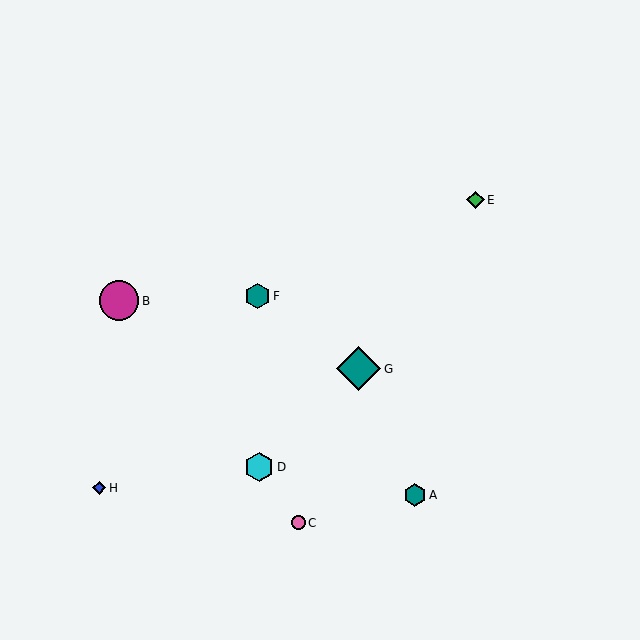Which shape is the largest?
The teal diamond (labeled G) is the largest.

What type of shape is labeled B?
Shape B is a magenta circle.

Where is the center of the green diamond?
The center of the green diamond is at (476, 200).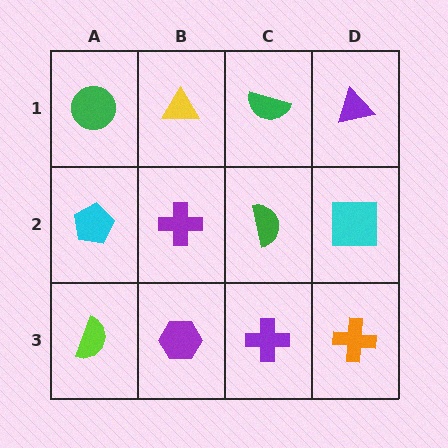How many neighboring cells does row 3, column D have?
2.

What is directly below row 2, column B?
A purple hexagon.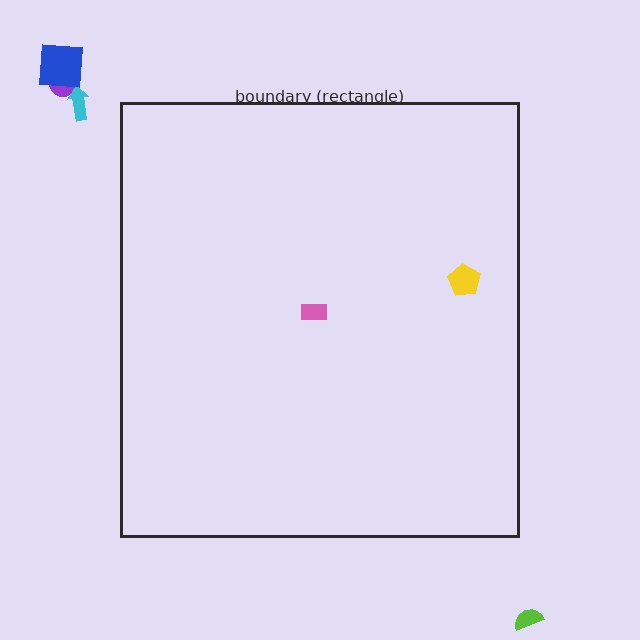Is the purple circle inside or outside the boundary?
Outside.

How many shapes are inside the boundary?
2 inside, 4 outside.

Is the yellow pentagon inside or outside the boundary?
Inside.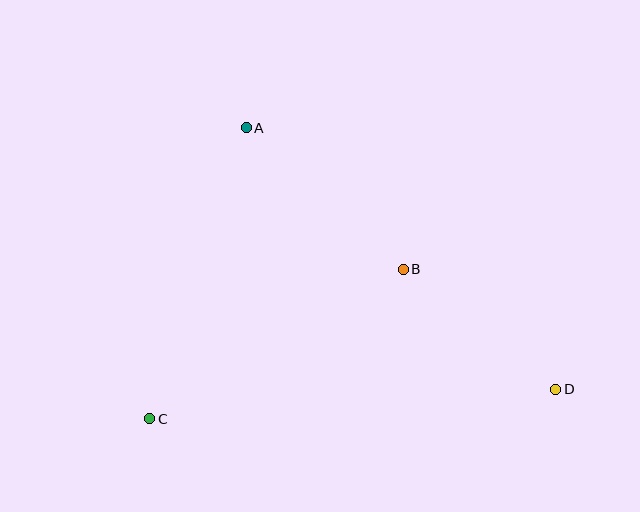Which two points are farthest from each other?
Points C and D are farthest from each other.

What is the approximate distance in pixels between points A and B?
The distance between A and B is approximately 211 pixels.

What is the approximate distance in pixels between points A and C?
The distance between A and C is approximately 307 pixels.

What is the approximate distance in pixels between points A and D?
The distance between A and D is approximately 405 pixels.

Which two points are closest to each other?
Points B and D are closest to each other.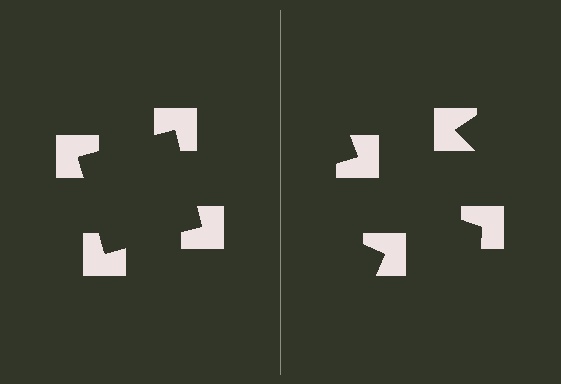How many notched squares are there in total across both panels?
8 — 4 on each side.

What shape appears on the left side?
An illusory square.